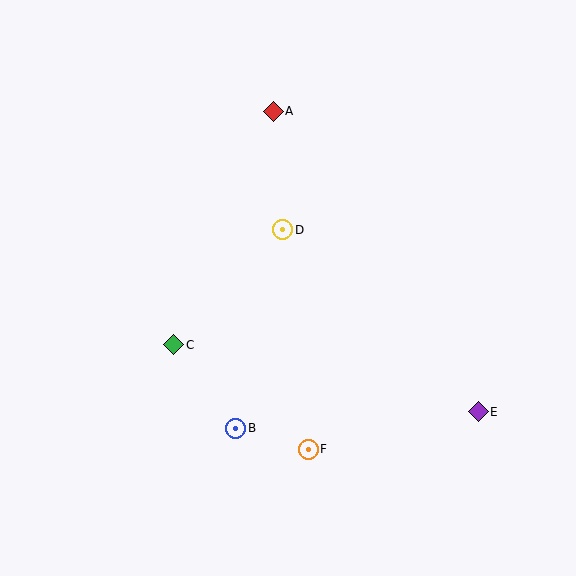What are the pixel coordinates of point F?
Point F is at (308, 449).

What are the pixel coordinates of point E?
Point E is at (478, 412).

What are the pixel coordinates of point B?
Point B is at (236, 428).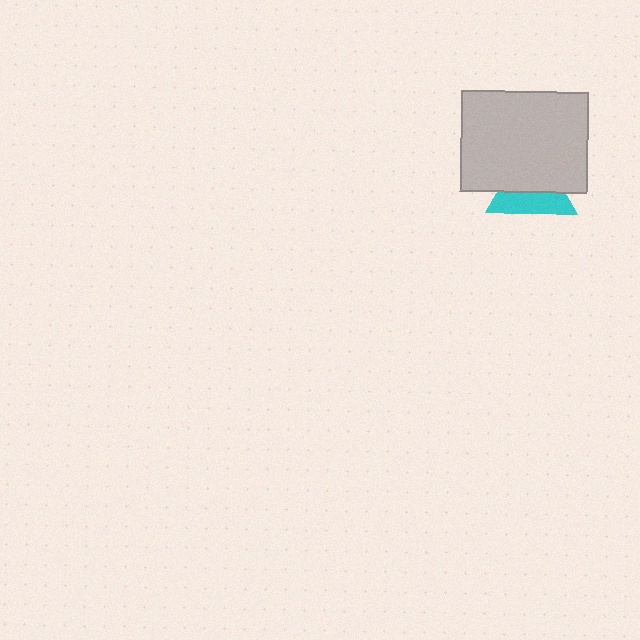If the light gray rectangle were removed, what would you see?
You would see the complete cyan triangle.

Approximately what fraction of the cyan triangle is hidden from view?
Roughly 57% of the cyan triangle is hidden behind the light gray rectangle.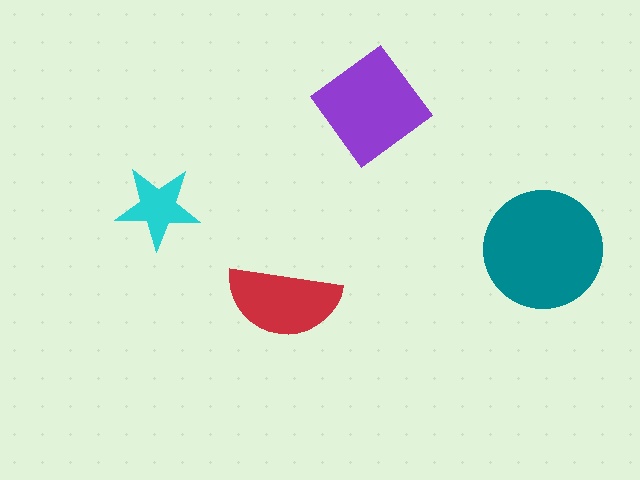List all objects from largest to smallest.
The teal circle, the purple diamond, the red semicircle, the cyan star.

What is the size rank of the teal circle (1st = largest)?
1st.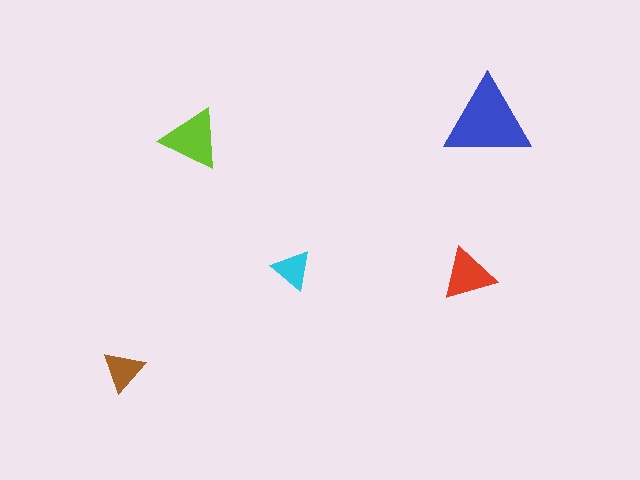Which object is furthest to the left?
The brown triangle is leftmost.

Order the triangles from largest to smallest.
the blue one, the lime one, the red one, the brown one, the cyan one.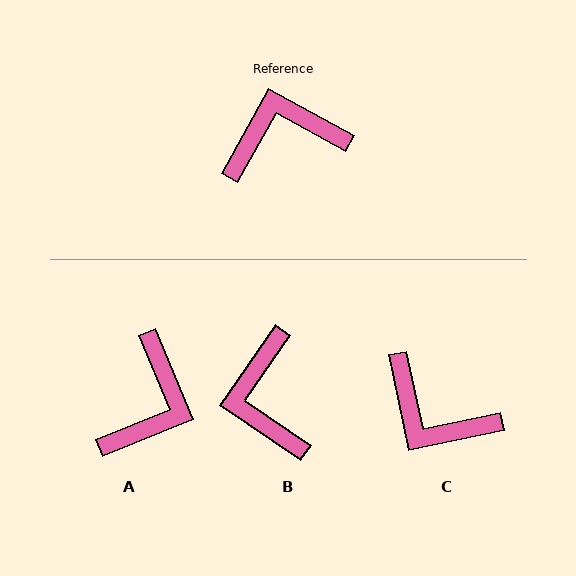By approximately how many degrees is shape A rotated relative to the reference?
Approximately 129 degrees clockwise.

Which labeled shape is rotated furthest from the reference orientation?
C, about 131 degrees away.